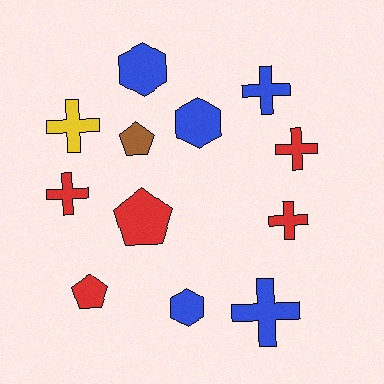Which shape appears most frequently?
Cross, with 6 objects.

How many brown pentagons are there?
There is 1 brown pentagon.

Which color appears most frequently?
Blue, with 5 objects.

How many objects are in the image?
There are 12 objects.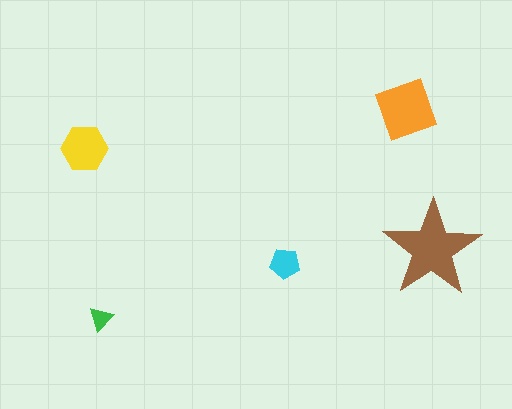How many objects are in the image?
There are 5 objects in the image.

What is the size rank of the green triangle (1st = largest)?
5th.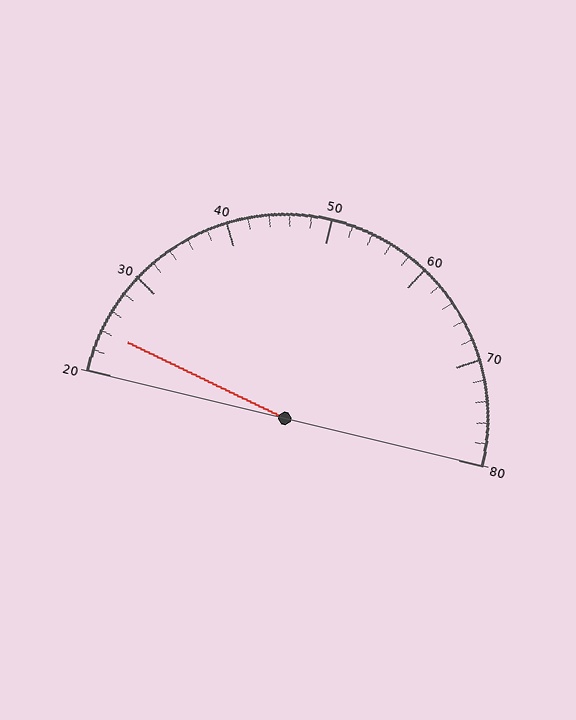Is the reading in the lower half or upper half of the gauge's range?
The reading is in the lower half of the range (20 to 80).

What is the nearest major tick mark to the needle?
The nearest major tick mark is 20.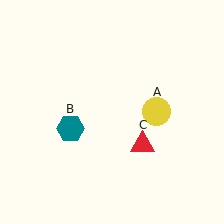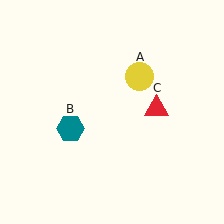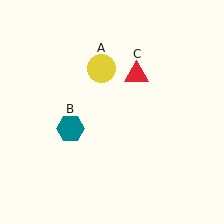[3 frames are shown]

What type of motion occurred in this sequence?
The yellow circle (object A), red triangle (object C) rotated counterclockwise around the center of the scene.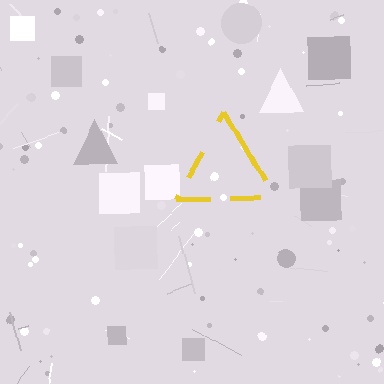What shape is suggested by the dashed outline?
The dashed outline suggests a triangle.